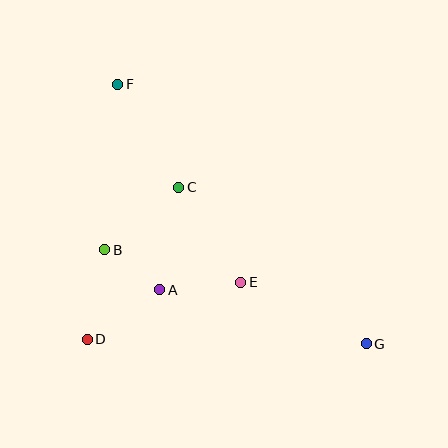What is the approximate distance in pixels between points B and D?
The distance between B and D is approximately 92 pixels.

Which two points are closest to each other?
Points A and B are closest to each other.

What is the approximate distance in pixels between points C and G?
The distance between C and G is approximately 244 pixels.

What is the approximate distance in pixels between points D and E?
The distance between D and E is approximately 164 pixels.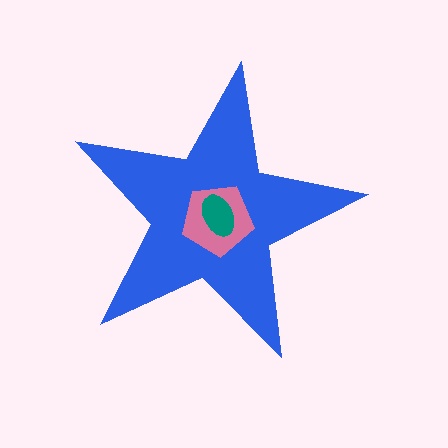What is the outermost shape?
The blue star.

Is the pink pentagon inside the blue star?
Yes.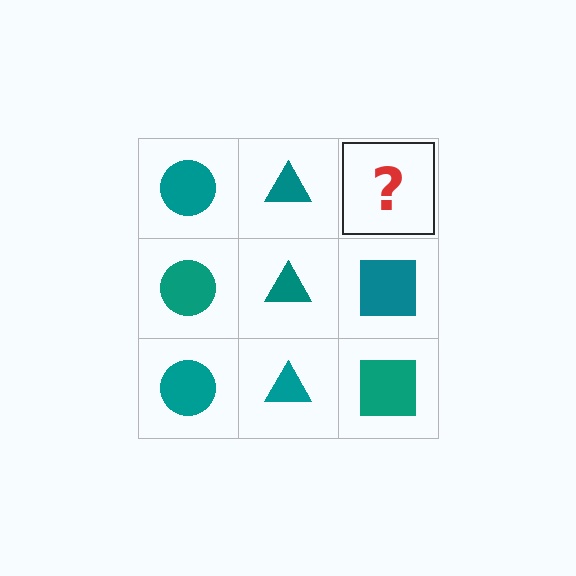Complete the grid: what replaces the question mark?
The question mark should be replaced with a teal square.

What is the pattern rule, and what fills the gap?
The rule is that each column has a consistent shape. The gap should be filled with a teal square.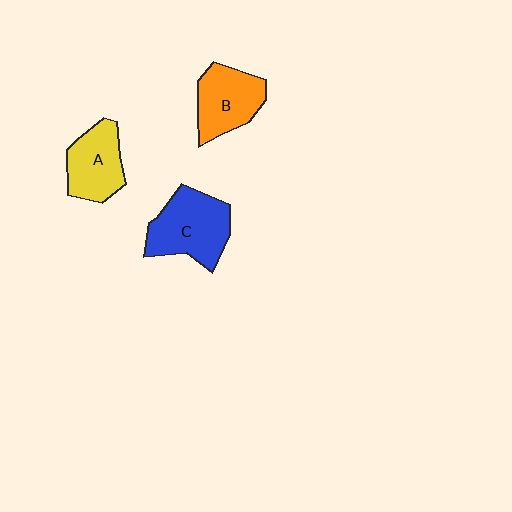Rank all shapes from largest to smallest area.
From largest to smallest: C (blue), B (orange), A (yellow).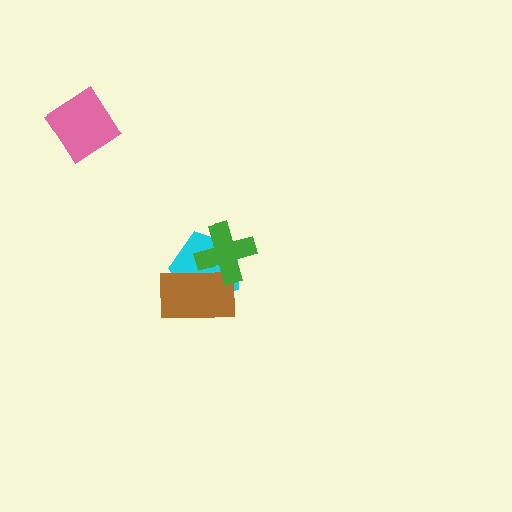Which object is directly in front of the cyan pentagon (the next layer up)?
The brown rectangle is directly in front of the cyan pentagon.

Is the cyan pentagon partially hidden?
Yes, it is partially covered by another shape.